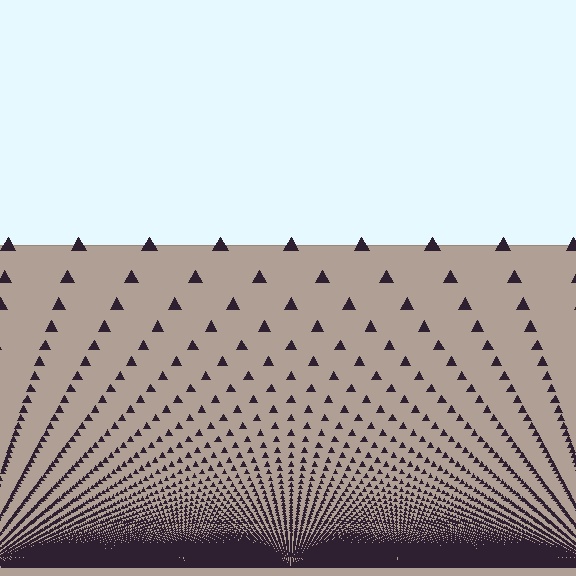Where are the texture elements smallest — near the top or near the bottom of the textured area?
Near the bottom.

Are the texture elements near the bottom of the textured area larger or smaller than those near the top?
Smaller. The gradient is inverted — elements near the bottom are smaller and denser.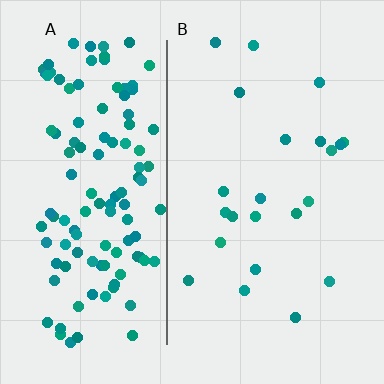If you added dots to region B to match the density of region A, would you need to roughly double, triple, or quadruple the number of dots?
Approximately quadruple.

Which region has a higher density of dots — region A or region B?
A (the left).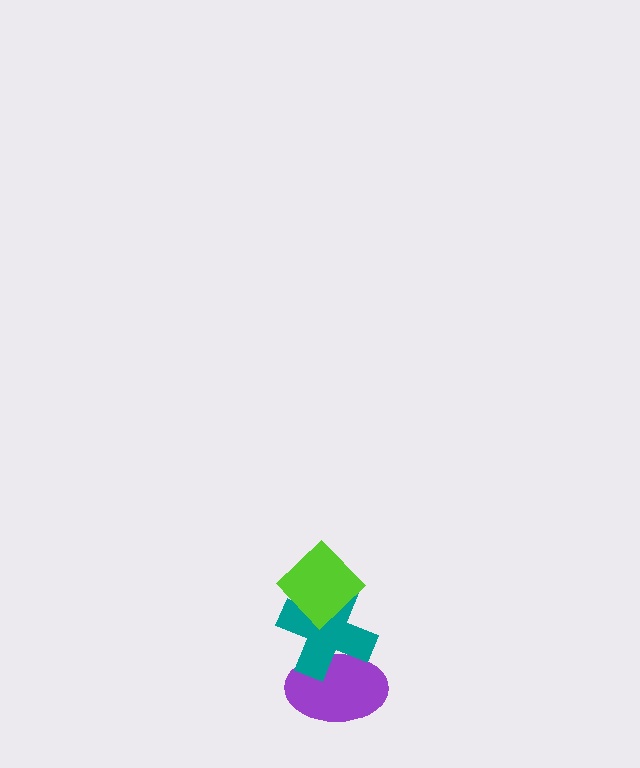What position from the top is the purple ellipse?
The purple ellipse is 3rd from the top.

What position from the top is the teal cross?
The teal cross is 2nd from the top.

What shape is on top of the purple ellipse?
The teal cross is on top of the purple ellipse.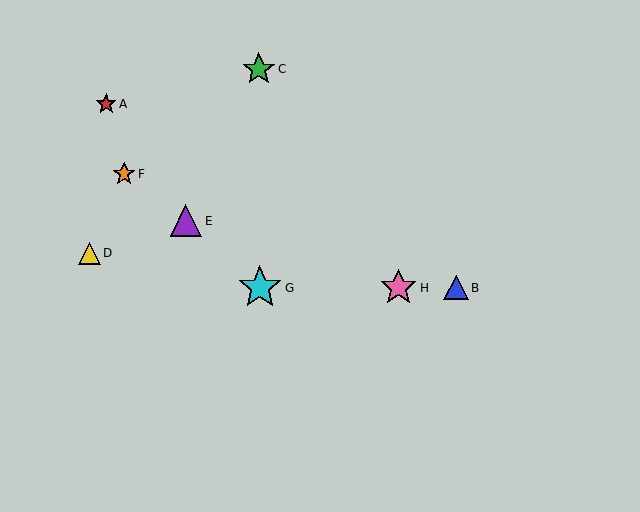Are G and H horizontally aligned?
Yes, both are at y≈288.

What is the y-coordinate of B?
Object B is at y≈288.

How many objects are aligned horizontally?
3 objects (B, G, H) are aligned horizontally.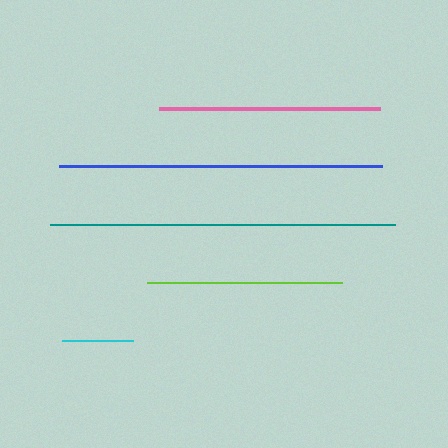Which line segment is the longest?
The teal line is the longest at approximately 345 pixels.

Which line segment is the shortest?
The cyan line is the shortest at approximately 71 pixels.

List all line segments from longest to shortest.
From longest to shortest: teal, blue, pink, lime, cyan.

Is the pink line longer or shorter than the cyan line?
The pink line is longer than the cyan line.